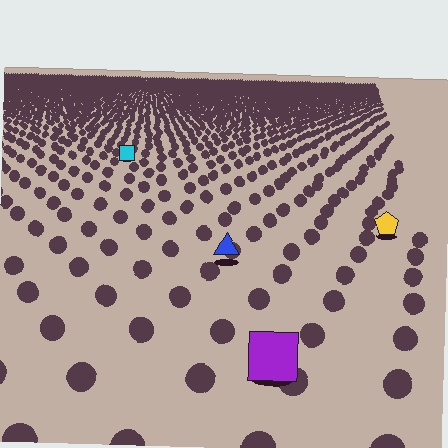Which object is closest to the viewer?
The purple square is closest. The texture marks near it are larger and more spread out.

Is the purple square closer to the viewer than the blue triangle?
Yes. The purple square is closer — you can tell from the texture gradient: the ground texture is coarser near it.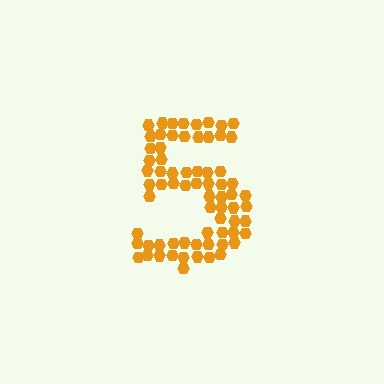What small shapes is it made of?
It is made of small hexagons.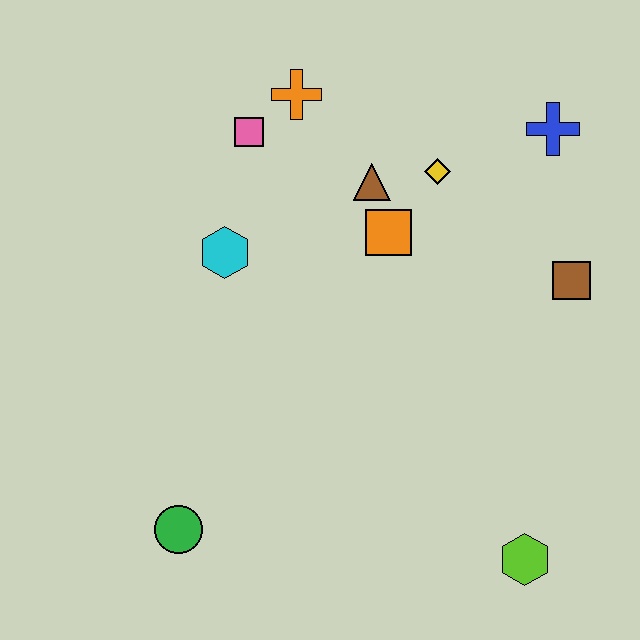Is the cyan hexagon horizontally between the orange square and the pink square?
No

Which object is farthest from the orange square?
The green circle is farthest from the orange square.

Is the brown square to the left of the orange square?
No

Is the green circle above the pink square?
No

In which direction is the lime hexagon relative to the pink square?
The lime hexagon is below the pink square.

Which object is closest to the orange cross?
The pink square is closest to the orange cross.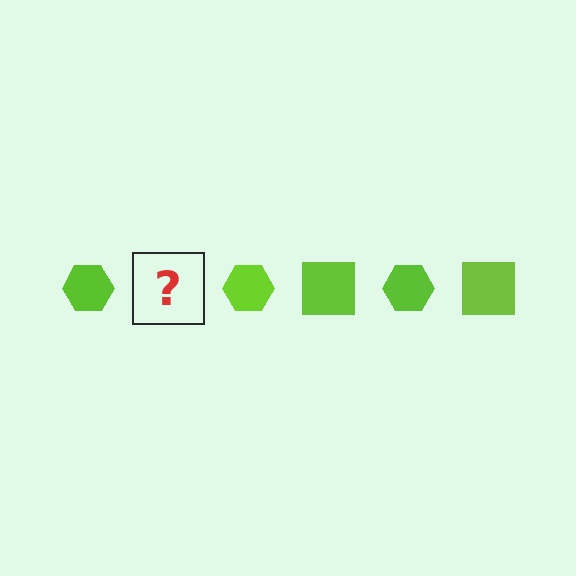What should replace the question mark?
The question mark should be replaced with a lime square.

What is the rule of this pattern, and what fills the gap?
The rule is that the pattern cycles through hexagon, square shapes in lime. The gap should be filled with a lime square.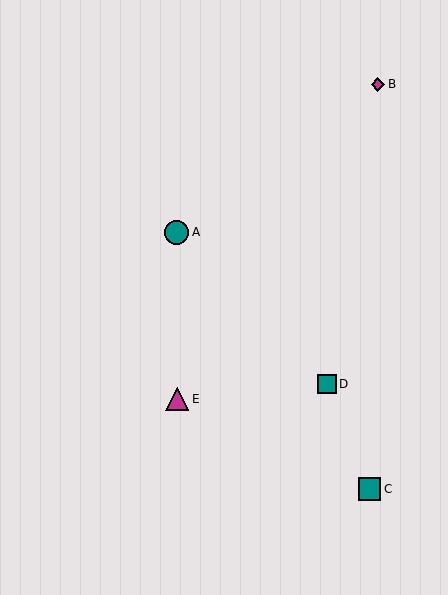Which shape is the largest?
The teal circle (labeled A) is the largest.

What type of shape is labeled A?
Shape A is a teal circle.